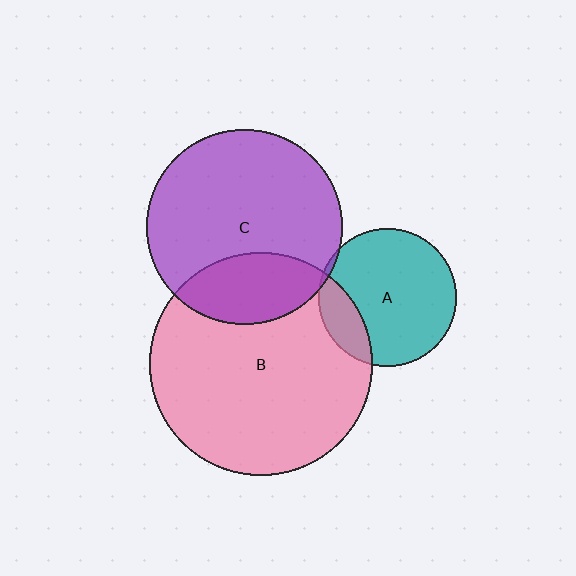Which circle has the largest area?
Circle B (pink).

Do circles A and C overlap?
Yes.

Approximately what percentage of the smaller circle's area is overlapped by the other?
Approximately 5%.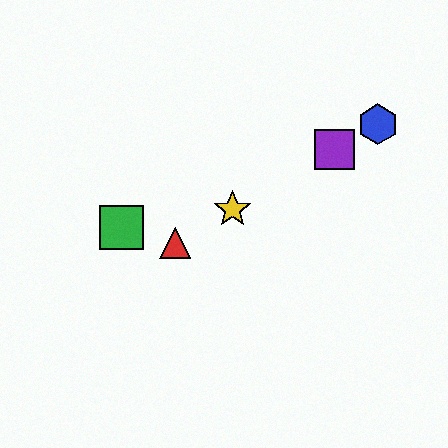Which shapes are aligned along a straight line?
The red triangle, the blue hexagon, the yellow star, the purple square are aligned along a straight line.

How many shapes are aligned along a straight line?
4 shapes (the red triangle, the blue hexagon, the yellow star, the purple square) are aligned along a straight line.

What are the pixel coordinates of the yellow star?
The yellow star is at (233, 209).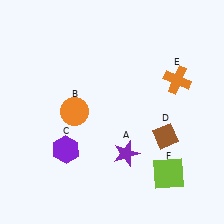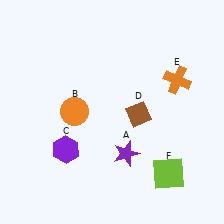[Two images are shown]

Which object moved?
The brown diamond (D) moved left.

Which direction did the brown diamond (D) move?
The brown diamond (D) moved left.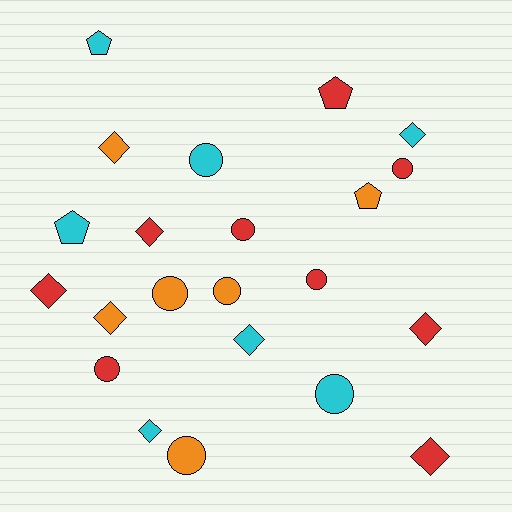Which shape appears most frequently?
Diamond, with 9 objects.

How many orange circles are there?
There are 3 orange circles.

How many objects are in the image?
There are 22 objects.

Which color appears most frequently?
Red, with 9 objects.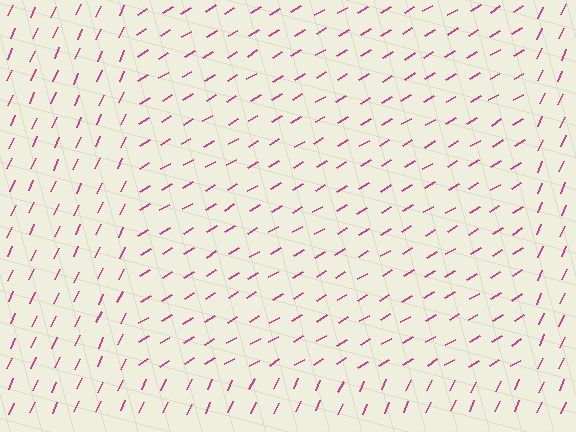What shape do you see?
I see a rectangle.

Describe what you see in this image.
The image is filled with small magenta line segments. A rectangle region in the image has lines oriented differently from the surrounding lines, creating a visible texture boundary.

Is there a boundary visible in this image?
Yes, there is a texture boundary formed by a change in line orientation.